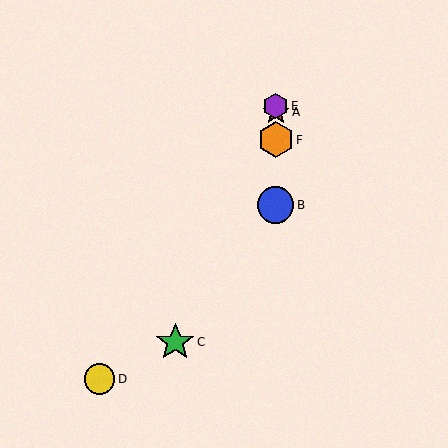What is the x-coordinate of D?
Object D is at x≈99.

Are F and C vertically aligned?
No, F is at x≈276 and C is at x≈175.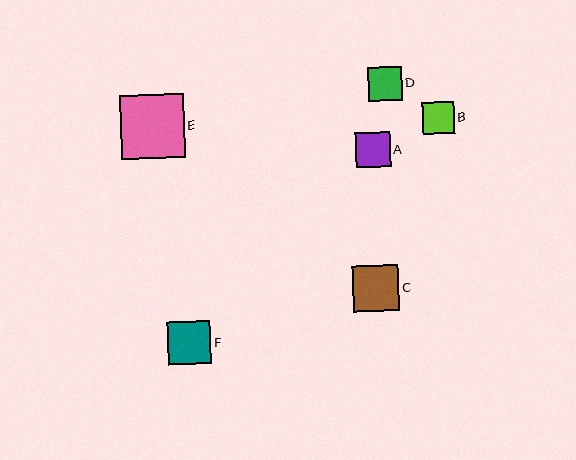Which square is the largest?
Square E is the largest with a size of approximately 64 pixels.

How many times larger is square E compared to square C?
Square E is approximately 1.4 times the size of square C.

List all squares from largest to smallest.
From largest to smallest: E, C, F, A, D, B.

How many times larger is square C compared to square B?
Square C is approximately 1.5 times the size of square B.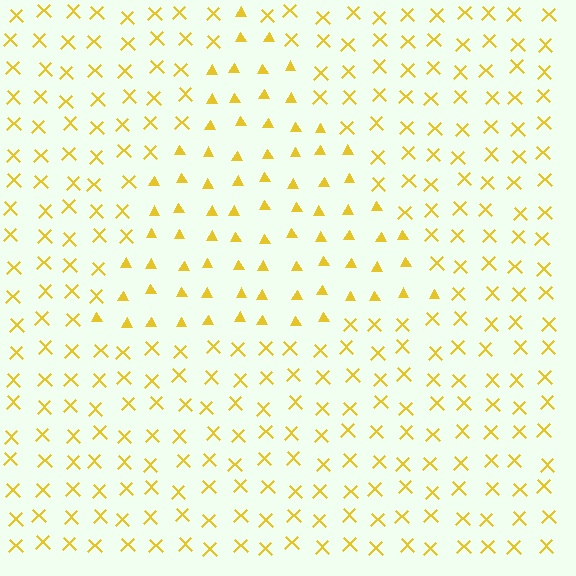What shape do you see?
I see a triangle.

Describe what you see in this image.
The image is filled with small yellow elements arranged in a uniform grid. A triangle-shaped region contains triangles, while the surrounding area contains X marks. The boundary is defined purely by the change in element shape.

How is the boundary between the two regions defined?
The boundary is defined by a change in element shape: triangles inside vs. X marks outside. All elements share the same color and spacing.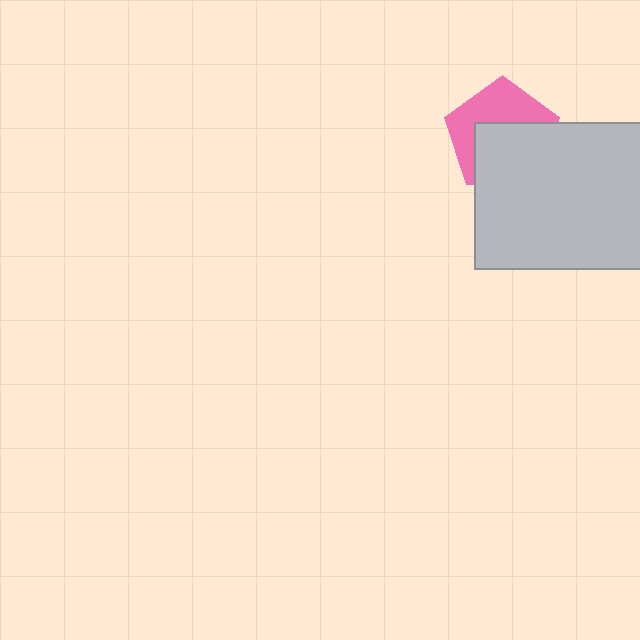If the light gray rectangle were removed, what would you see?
You would see the complete pink pentagon.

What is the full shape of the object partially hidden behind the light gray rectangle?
The partially hidden object is a pink pentagon.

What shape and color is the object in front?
The object in front is a light gray rectangle.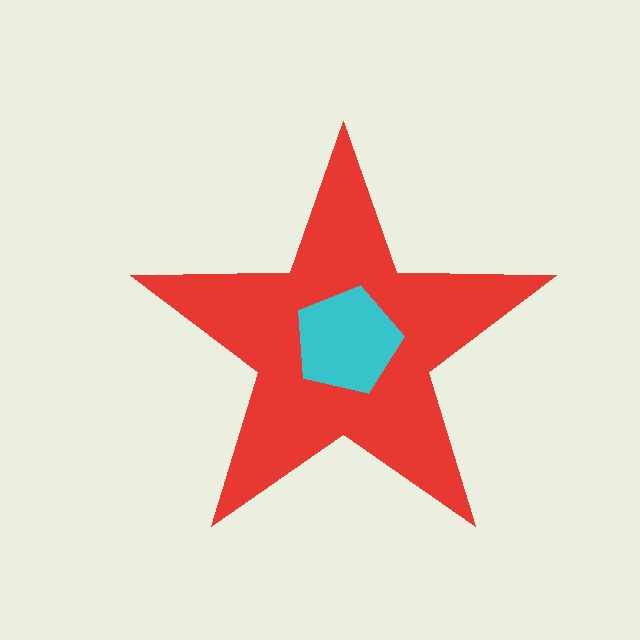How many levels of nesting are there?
2.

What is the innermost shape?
The cyan pentagon.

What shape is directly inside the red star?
The cyan pentagon.